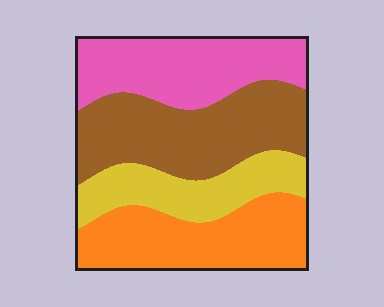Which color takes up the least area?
Yellow, at roughly 20%.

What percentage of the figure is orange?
Orange takes up about one quarter (1/4) of the figure.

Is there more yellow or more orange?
Orange.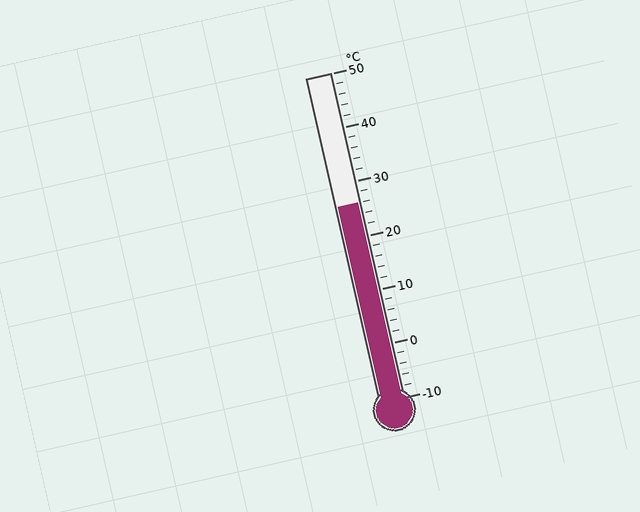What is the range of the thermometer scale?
The thermometer scale ranges from -10°C to 50°C.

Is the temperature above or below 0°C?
The temperature is above 0°C.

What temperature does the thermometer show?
The thermometer shows approximately 26°C.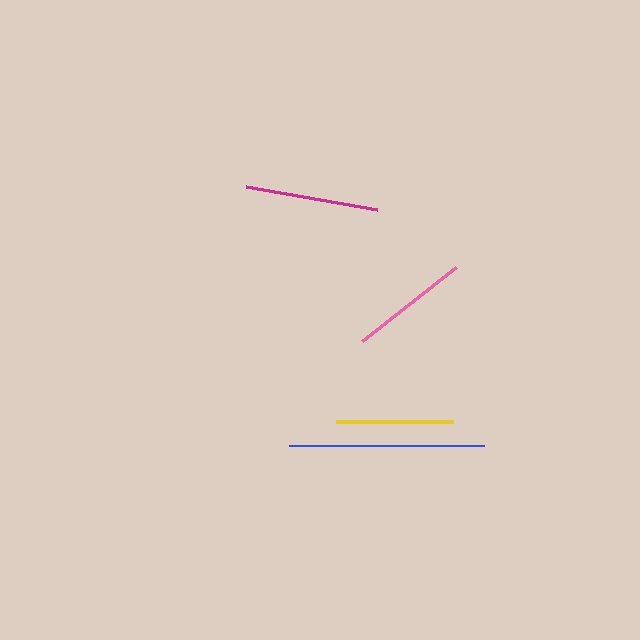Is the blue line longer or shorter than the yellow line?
The blue line is longer than the yellow line.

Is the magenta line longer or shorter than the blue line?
The blue line is longer than the magenta line.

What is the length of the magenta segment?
The magenta segment is approximately 134 pixels long.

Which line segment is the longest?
The blue line is the longest at approximately 195 pixels.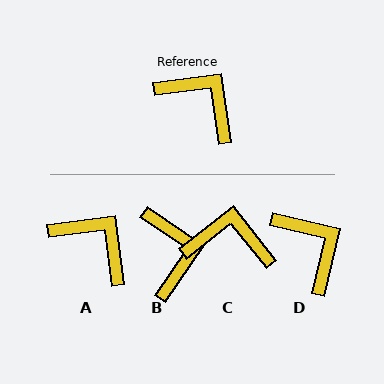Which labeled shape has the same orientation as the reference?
A.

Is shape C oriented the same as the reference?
No, it is off by about 31 degrees.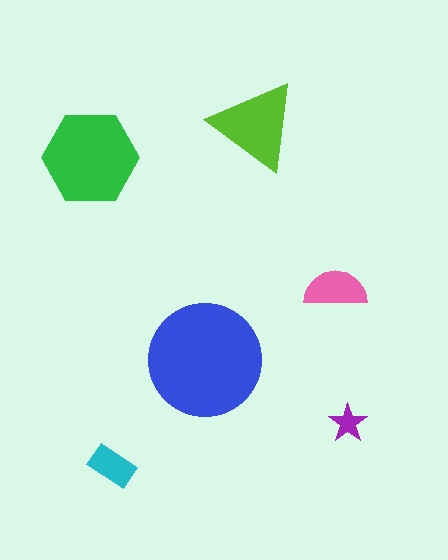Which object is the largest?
The blue circle.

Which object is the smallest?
The purple star.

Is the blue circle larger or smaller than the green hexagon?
Larger.